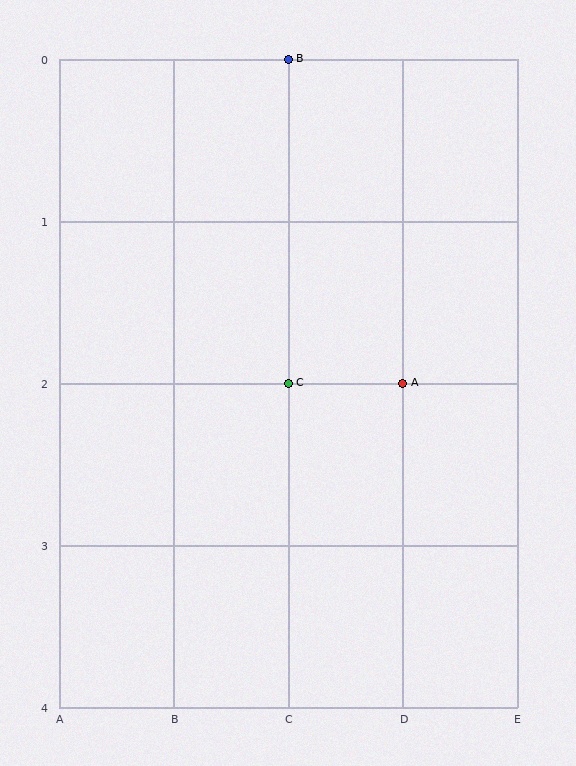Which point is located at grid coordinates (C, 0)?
Point B is at (C, 0).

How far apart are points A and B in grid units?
Points A and B are 1 column and 2 rows apart (about 2.2 grid units diagonally).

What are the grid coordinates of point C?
Point C is at grid coordinates (C, 2).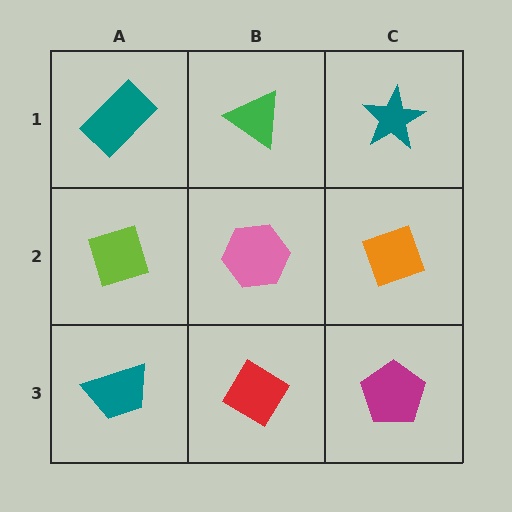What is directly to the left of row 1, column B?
A teal rectangle.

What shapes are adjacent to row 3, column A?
A lime diamond (row 2, column A), a red diamond (row 3, column B).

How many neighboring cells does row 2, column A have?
3.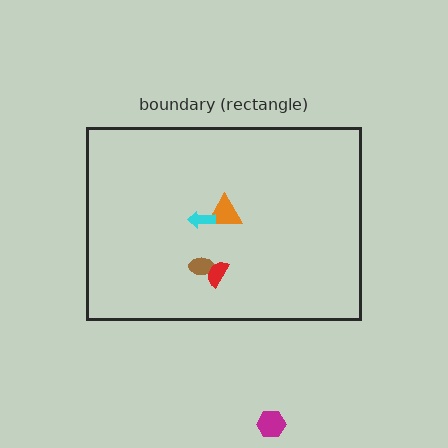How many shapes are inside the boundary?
4 inside, 1 outside.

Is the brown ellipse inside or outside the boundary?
Inside.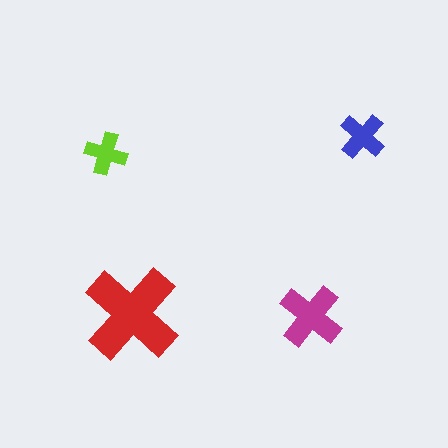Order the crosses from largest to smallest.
the red one, the magenta one, the blue one, the lime one.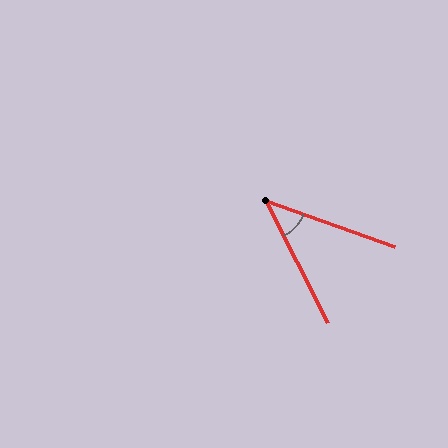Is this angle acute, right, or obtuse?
It is acute.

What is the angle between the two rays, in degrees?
Approximately 43 degrees.